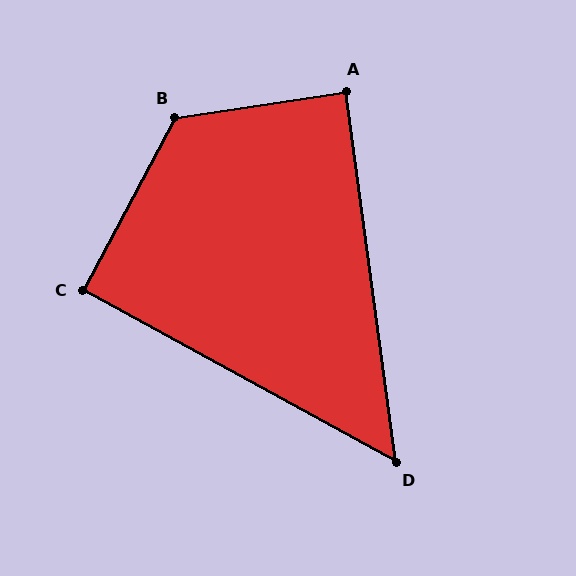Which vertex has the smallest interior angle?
D, at approximately 54 degrees.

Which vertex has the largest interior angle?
B, at approximately 126 degrees.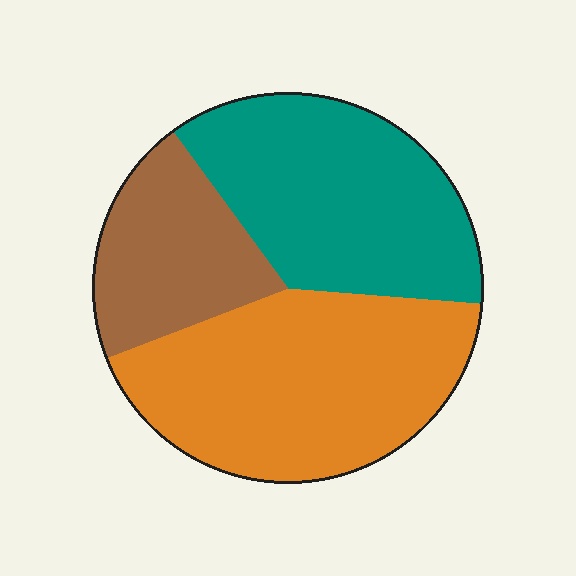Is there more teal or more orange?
Orange.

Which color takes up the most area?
Orange, at roughly 45%.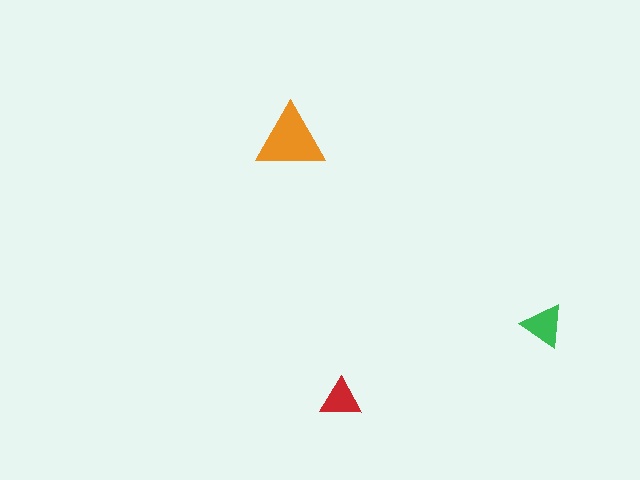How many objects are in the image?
There are 3 objects in the image.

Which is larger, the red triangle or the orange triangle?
The orange one.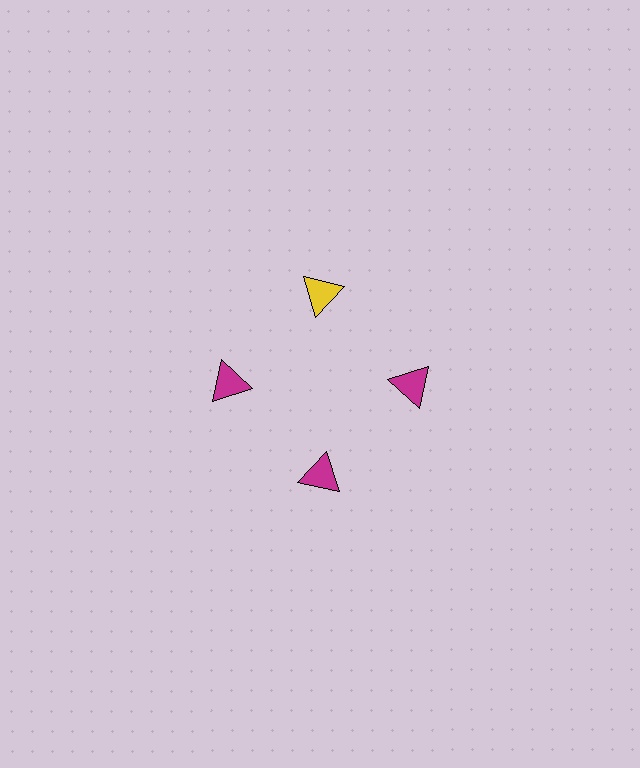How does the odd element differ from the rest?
It has a different color: yellow instead of magenta.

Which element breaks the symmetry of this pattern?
The yellow triangle at roughly the 12 o'clock position breaks the symmetry. All other shapes are magenta triangles.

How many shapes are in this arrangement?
There are 4 shapes arranged in a ring pattern.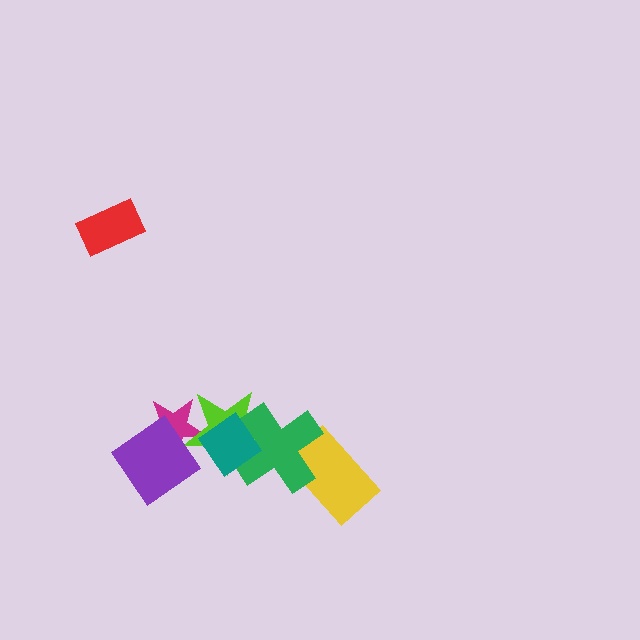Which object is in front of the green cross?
The teal diamond is in front of the green cross.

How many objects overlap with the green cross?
3 objects overlap with the green cross.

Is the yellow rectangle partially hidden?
Yes, it is partially covered by another shape.